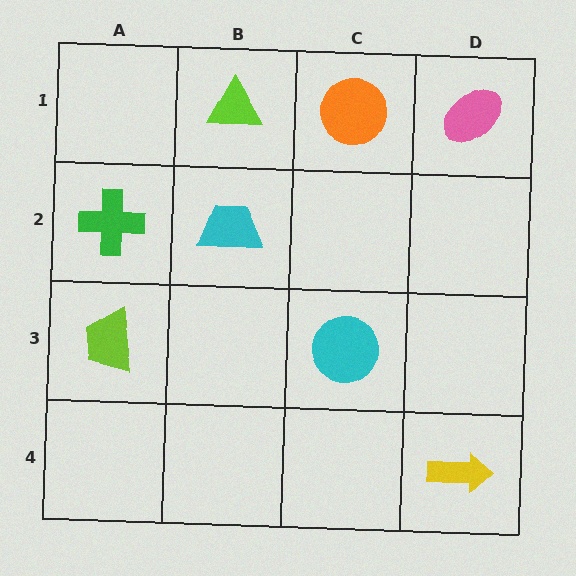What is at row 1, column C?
An orange circle.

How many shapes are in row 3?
2 shapes.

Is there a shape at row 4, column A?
No, that cell is empty.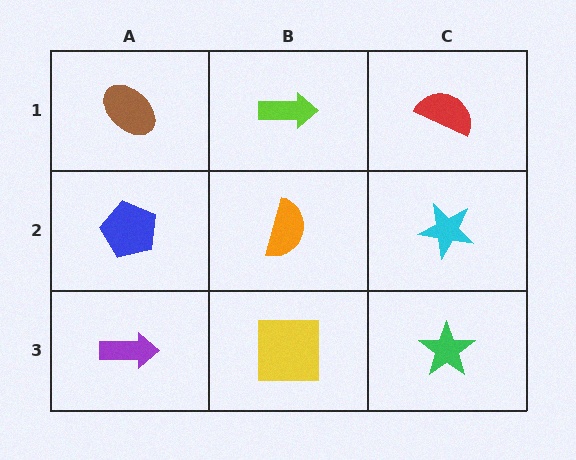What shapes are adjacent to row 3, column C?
A cyan star (row 2, column C), a yellow square (row 3, column B).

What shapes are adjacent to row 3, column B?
An orange semicircle (row 2, column B), a purple arrow (row 3, column A), a green star (row 3, column C).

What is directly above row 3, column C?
A cyan star.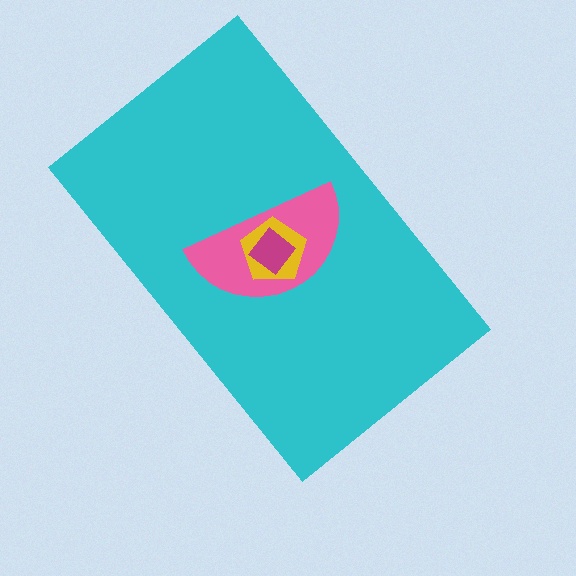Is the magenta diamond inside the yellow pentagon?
Yes.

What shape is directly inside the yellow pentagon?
The magenta diamond.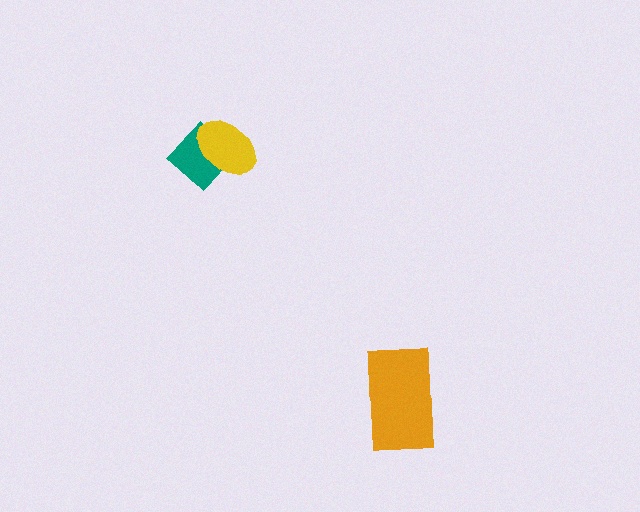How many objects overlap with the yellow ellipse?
1 object overlaps with the yellow ellipse.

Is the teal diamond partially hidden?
Yes, it is partially covered by another shape.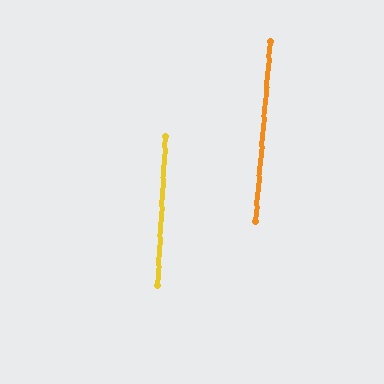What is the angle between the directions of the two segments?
Approximately 2 degrees.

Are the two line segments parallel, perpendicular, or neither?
Parallel — their directions differ by only 1.8°.